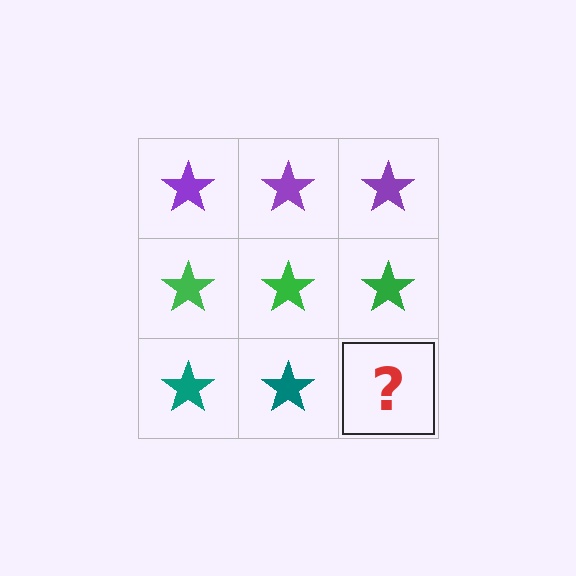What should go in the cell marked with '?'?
The missing cell should contain a teal star.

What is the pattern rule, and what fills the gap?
The rule is that each row has a consistent color. The gap should be filled with a teal star.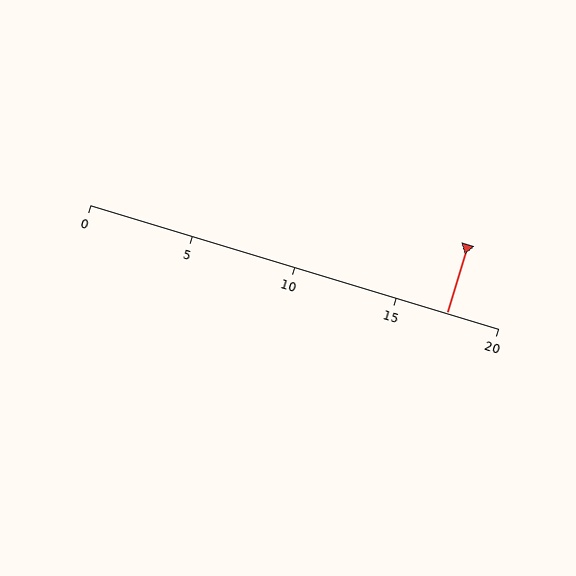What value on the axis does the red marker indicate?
The marker indicates approximately 17.5.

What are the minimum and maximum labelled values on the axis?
The axis runs from 0 to 20.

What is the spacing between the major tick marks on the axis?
The major ticks are spaced 5 apart.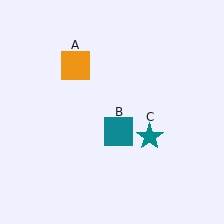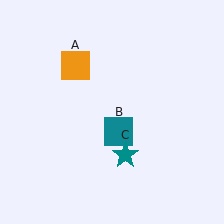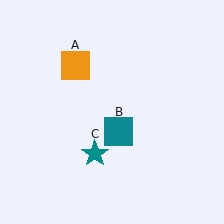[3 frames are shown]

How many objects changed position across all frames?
1 object changed position: teal star (object C).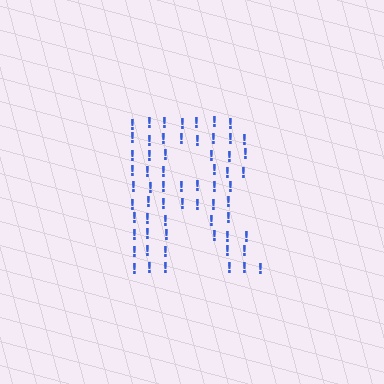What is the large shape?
The large shape is the letter R.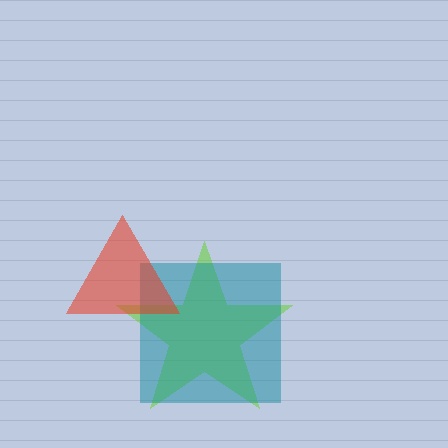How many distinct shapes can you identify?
There are 3 distinct shapes: a lime star, a teal square, a red triangle.